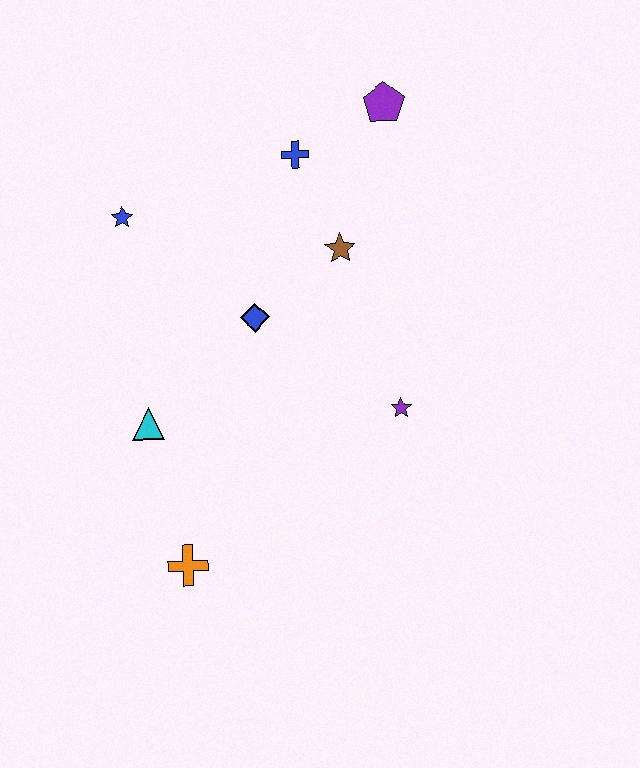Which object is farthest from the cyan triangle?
The purple pentagon is farthest from the cyan triangle.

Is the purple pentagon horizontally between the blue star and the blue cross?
No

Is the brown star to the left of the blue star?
No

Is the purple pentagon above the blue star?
Yes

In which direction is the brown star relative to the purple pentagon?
The brown star is below the purple pentagon.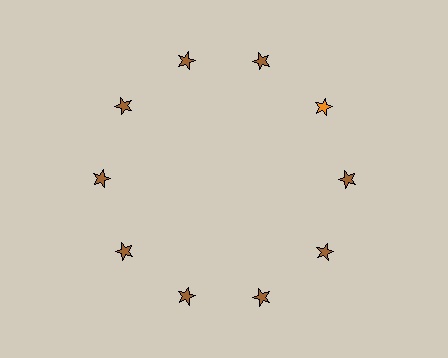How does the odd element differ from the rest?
It has a different color: orange instead of brown.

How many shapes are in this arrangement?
There are 10 shapes arranged in a ring pattern.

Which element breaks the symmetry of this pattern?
The orange star at roughly the 2 o'clock position breaks the symmetry. All other shapes are brown stars.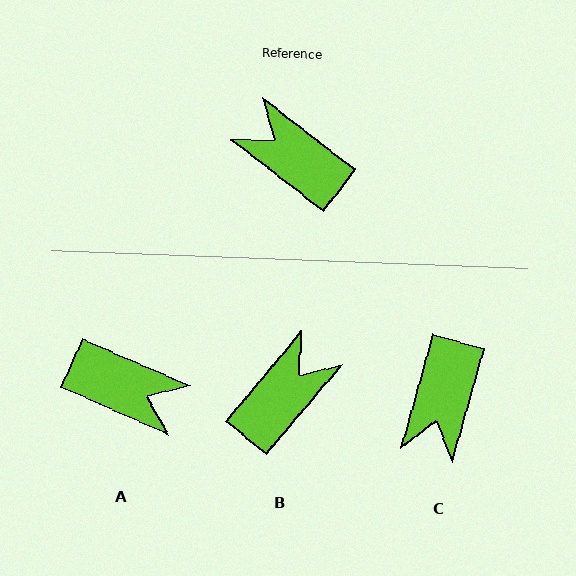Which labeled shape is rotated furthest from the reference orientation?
A, about 166 degrees away.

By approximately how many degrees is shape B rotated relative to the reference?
Approximately 92 degrees clockwise.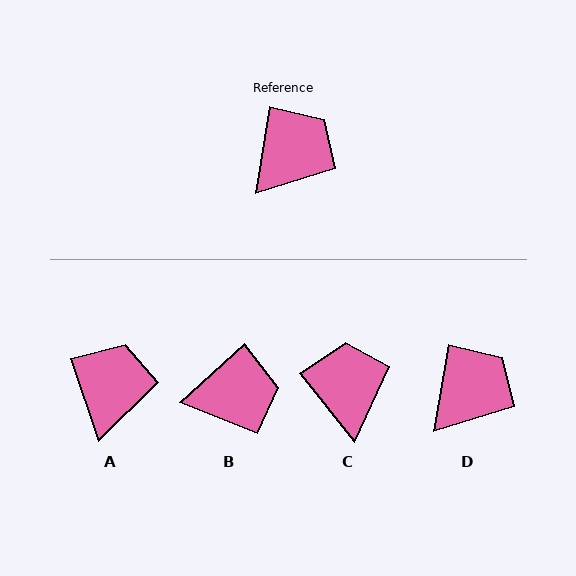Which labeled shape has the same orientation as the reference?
D.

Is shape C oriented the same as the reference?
No, it is off by about 48 degrees.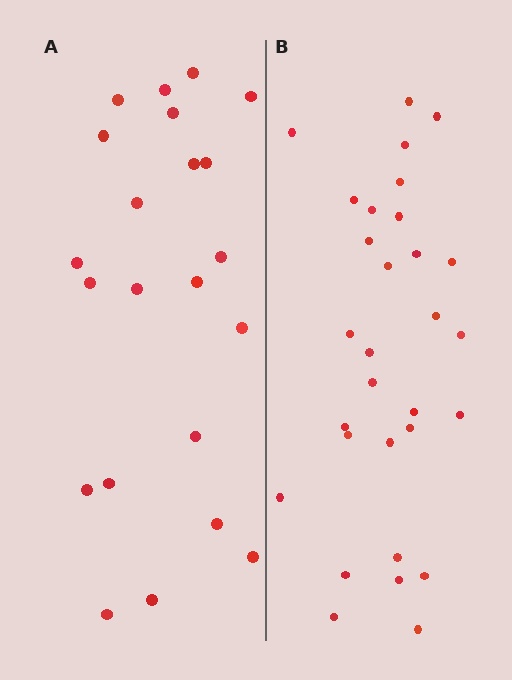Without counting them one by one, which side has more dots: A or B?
Region B (the right region) has more dots.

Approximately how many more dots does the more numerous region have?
Region B has roughly 8 or so more dots than region A.